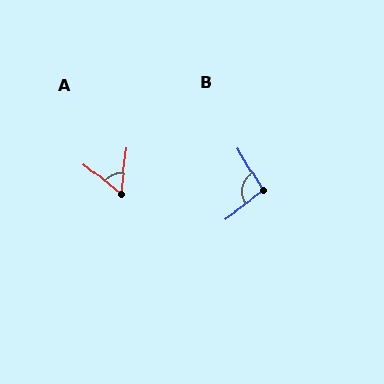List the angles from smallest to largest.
A (58°), B (95°).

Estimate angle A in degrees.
Approximately 58 degrees.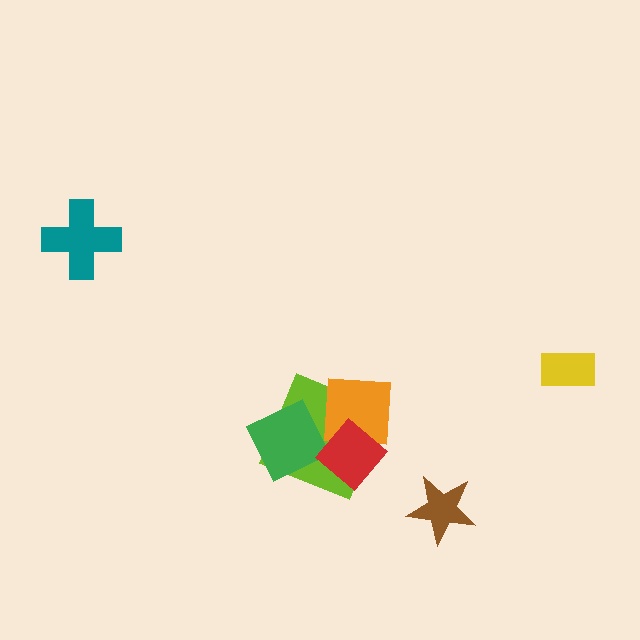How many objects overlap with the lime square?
3 objects overlap with the lime square.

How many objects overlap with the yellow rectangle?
0 objects overlap with the yellow rectangle.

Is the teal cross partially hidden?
No, no other shape covers it.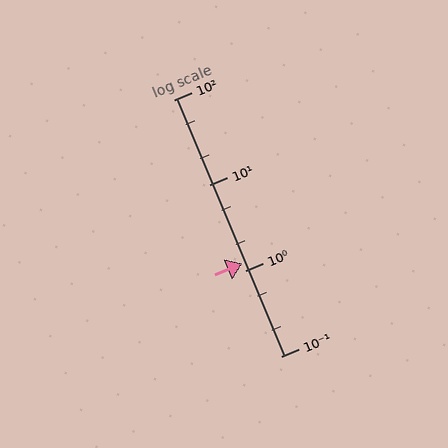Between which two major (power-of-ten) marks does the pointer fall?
The pointer is between 1 and 10.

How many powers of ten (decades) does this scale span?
The scale spans 3 decades, from 0.1 to 100.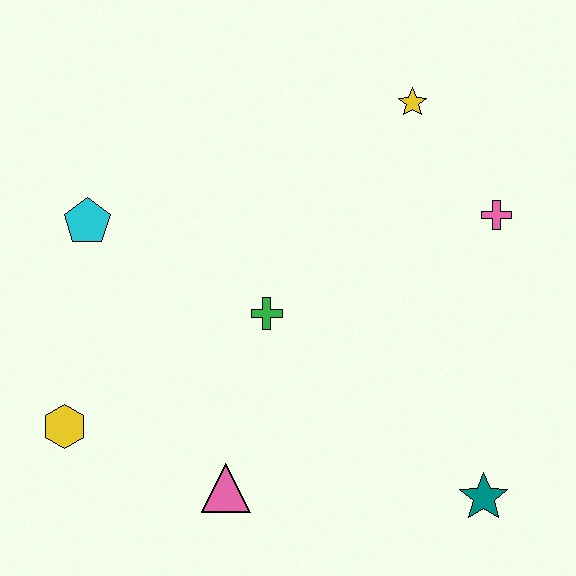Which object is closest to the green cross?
The pink triangle is closest to the green cross.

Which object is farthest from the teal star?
The cyan pentagon is farthest from the teal star.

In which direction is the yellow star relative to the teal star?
The yellow star is above the teal star.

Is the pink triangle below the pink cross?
Yes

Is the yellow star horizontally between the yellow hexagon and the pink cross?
Yes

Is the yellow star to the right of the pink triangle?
Yes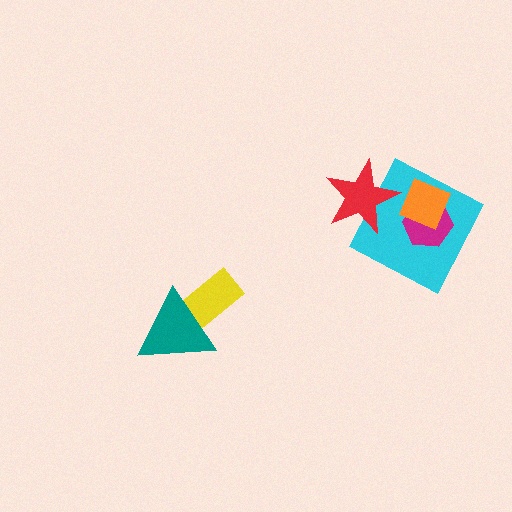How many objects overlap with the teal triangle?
1 object overlaps with the teal triangle.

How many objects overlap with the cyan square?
3 objects overlap with the cyan square.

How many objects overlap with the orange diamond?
2 objects overlap with the orange diamond.